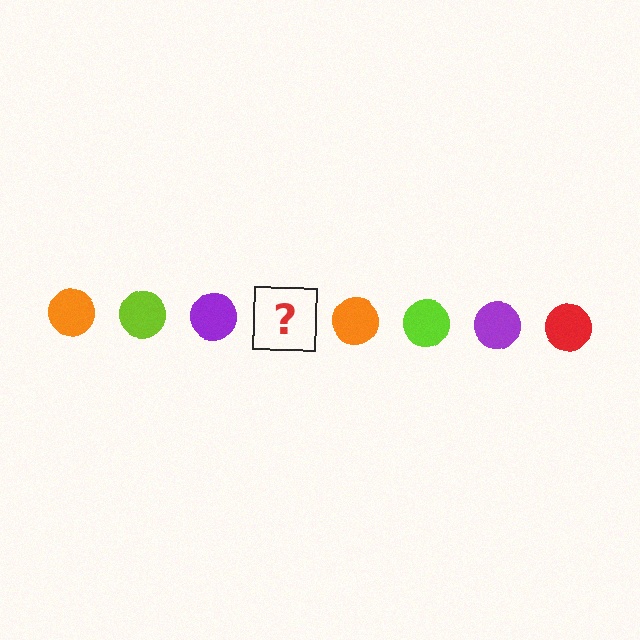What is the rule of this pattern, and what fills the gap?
The rule is that the pattern cycles through orange, lime, purple, red circles. The gap should be filled with a red circle.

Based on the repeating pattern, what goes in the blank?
The blank should be a red circle.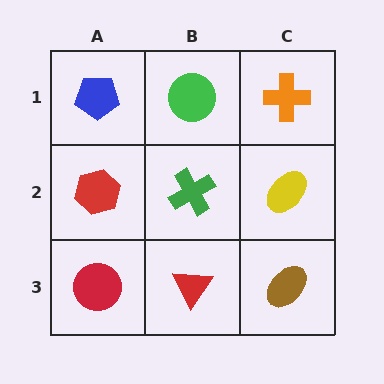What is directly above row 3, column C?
A yellow ellipse.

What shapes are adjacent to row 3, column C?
A yellow ellipse (row 2, column C), a red triangle (row 3, column B).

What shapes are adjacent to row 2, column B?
A green circle (row 1, column B), a red triangle (row 3, column B), a red hexagon (row 2, column A), a yellow ellipse (row 2, column C).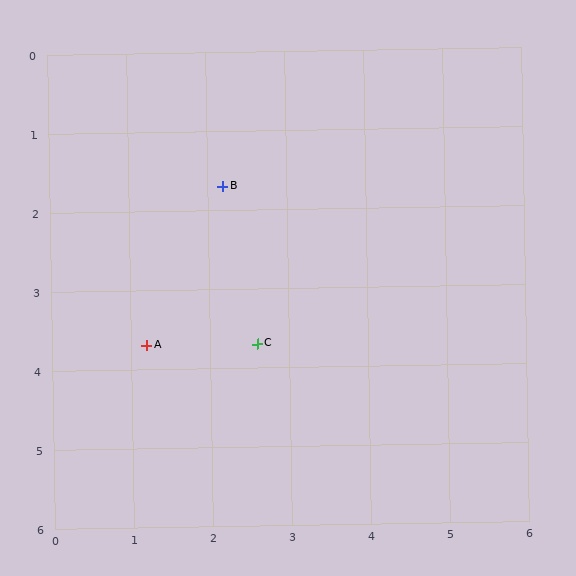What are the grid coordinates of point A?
Point A is at approximately (1.2, 3.7).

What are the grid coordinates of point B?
Point B is at approximately (2.2, 1.7).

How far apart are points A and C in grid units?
Points A and C are about 1.4 grid units apart.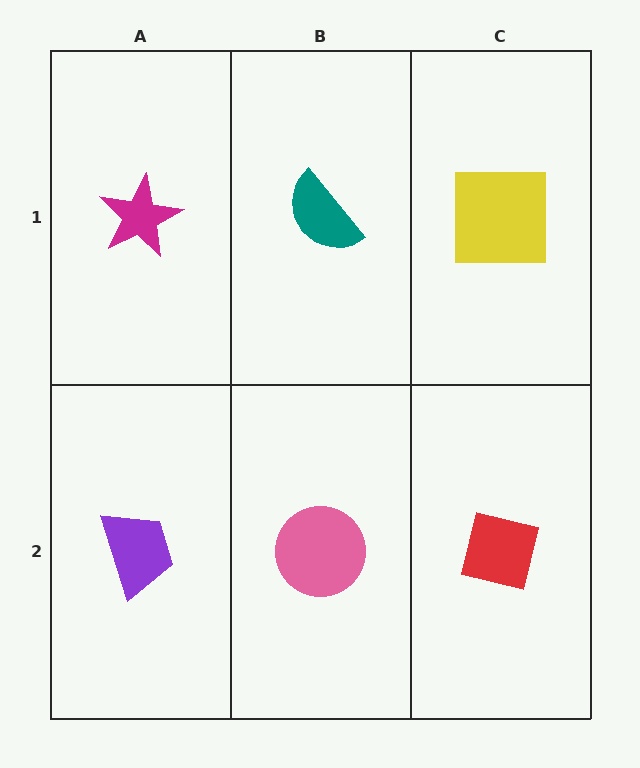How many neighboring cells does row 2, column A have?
2.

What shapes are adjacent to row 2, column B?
A teal semicircle (row 1, column B), a purple trapezoid (row 2, column A), a red square (row 2, column C).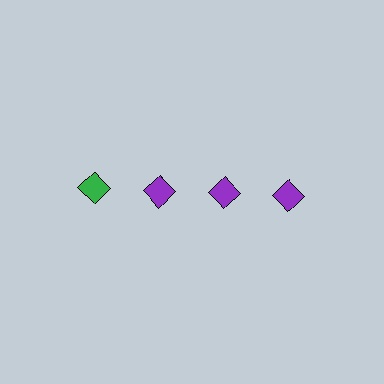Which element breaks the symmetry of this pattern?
The green diamond in the top row, leftmost column breaks the symmetry. All other shapes are purple diamonds.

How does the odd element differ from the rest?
It has a different color: green instead of purple.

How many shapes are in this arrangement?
There are 4 shapes arranged in a grid pattern.